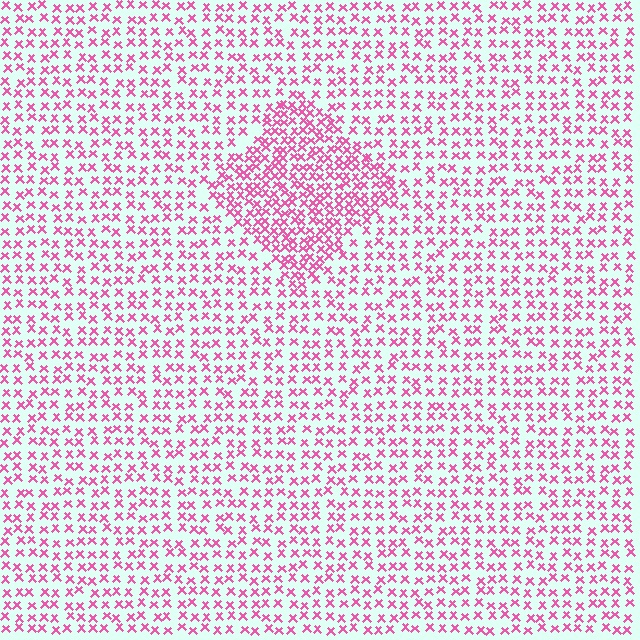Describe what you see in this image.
The image contains small pink elements arranged at two different densities. A diamond-shaped region is visible where the elements are more densely packed than the surrounding area.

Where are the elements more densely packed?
The elements are more densely packed inside the diamond boundary.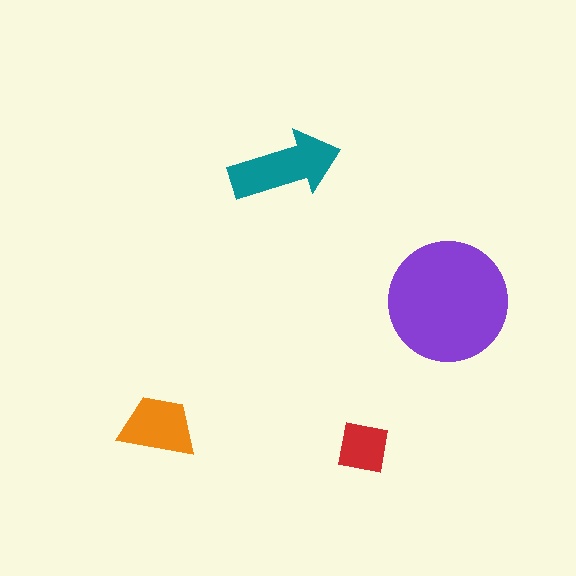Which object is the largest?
The purple circle.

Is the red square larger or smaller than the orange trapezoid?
Smaller.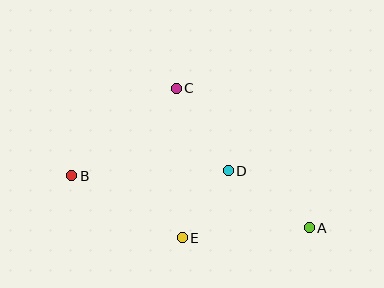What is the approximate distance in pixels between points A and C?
The distance between A and C is approximately 193 pixels.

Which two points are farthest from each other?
Points A and B are farthest from each other.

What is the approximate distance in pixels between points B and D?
The distance between B and D is approximately 156 pixels.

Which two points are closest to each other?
Points D and E are closest to each other.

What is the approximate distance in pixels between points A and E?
The distance between A and E is approximately 128 pixels.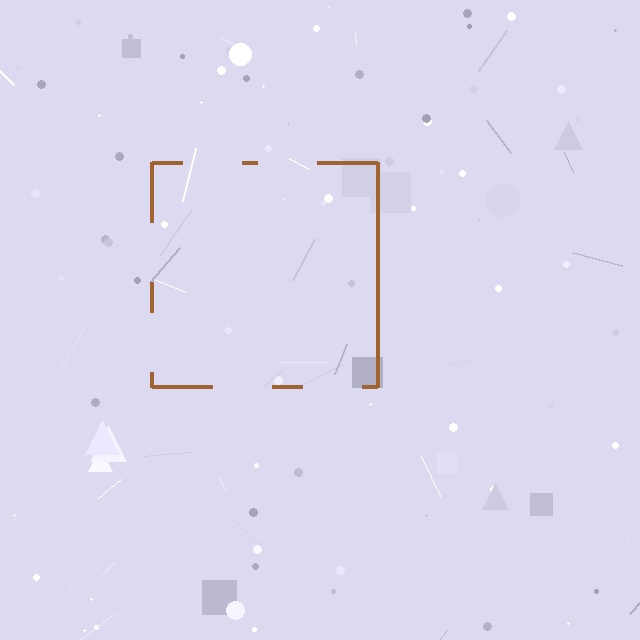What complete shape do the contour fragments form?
The contour fragments form a square.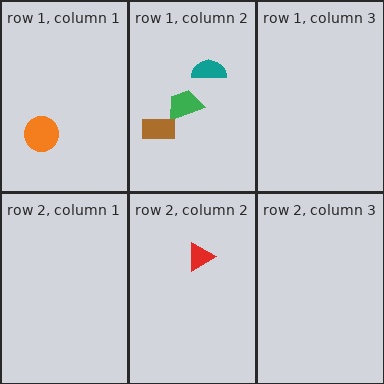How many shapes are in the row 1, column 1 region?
1.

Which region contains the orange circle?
The row 1, column 1 region.